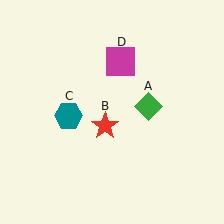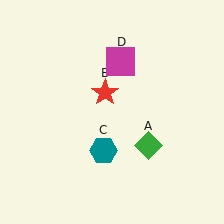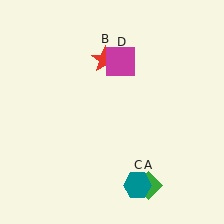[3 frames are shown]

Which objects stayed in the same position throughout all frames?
Magenta square (object D) remained stationary.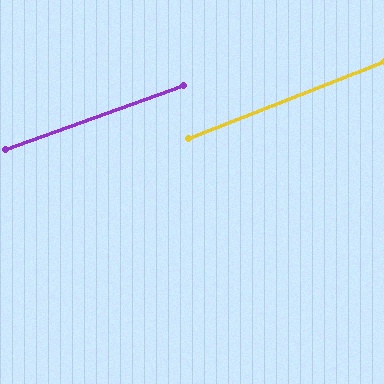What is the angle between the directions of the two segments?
Approximately 2 degrees.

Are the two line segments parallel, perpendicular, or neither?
Parallel — their directions differ by only 1.6°.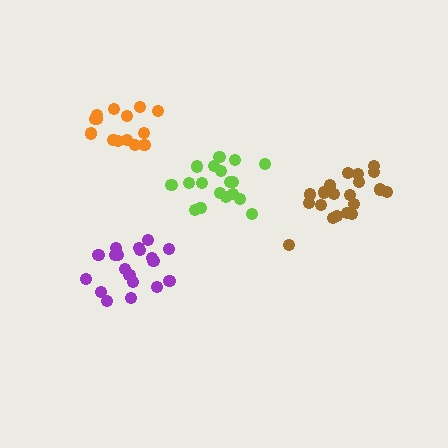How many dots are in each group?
Group 1: 18 dots, Group 2: 14 dots, Group 3: 19 dots, Group 4: 20 dots (71 total).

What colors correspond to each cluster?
The clusters are colored: lime, orange, purple, brown.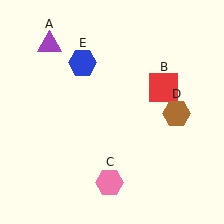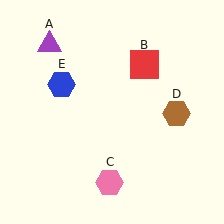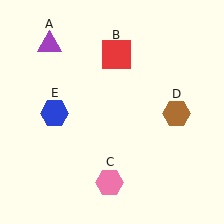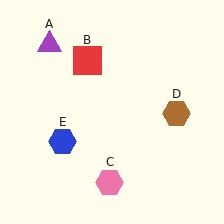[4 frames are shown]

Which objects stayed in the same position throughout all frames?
Purple triangle (object A) and pink hexagon (object C) and brown hexagon (object D) remained stationary.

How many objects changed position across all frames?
2 objects changed position: red square (object B), blue hexagon (object E).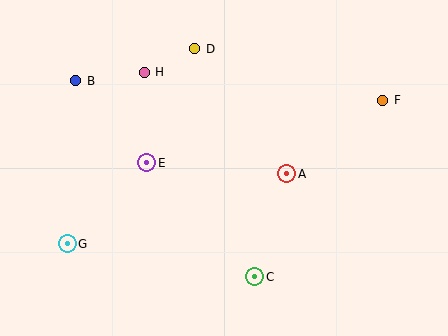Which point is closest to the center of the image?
Point A at (287, 174) is closest to the center.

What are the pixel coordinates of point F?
Point F is at (383, 100).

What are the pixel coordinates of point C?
Point C is at (255, 277).